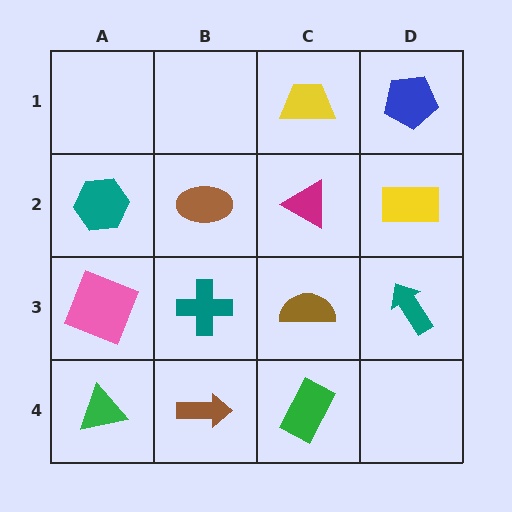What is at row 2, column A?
A teal hexagon.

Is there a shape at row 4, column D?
No, that cell is empty.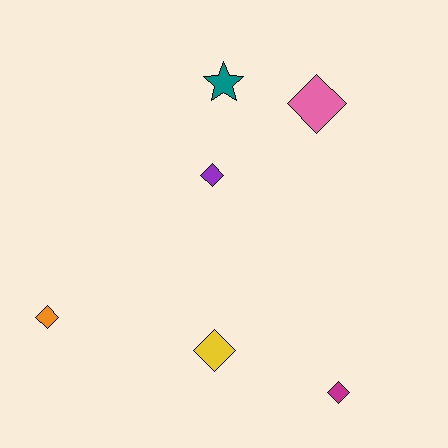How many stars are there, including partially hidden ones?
There is 1 star.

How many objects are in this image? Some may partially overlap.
There are 6 objects.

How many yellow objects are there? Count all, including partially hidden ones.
There is 1 yellow object.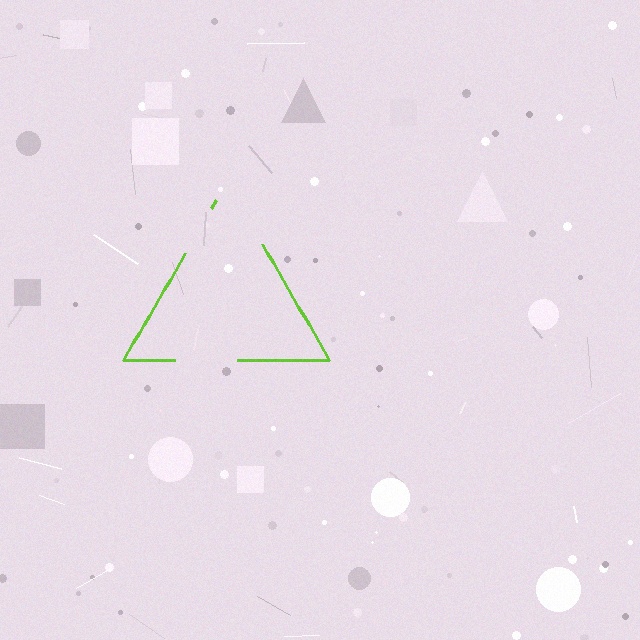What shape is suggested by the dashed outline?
The dashed outline suggests a triangle.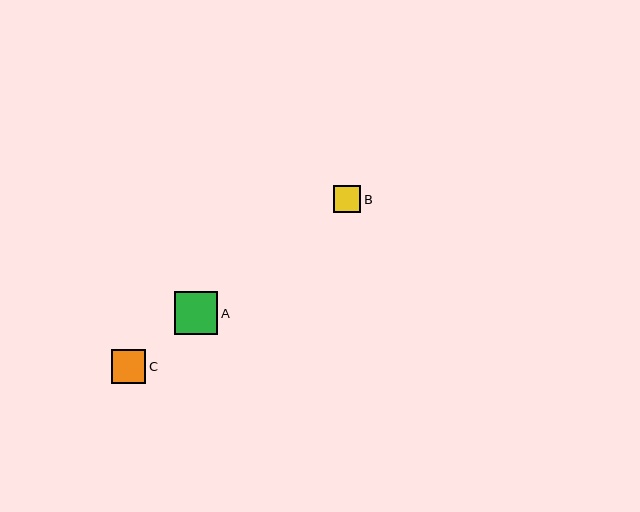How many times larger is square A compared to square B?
Square A is approximately 1.6 times the size of square B.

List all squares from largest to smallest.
From largest to smallest: A, C, B.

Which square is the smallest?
Square B is the smallest with a size of approximately 27 pixels.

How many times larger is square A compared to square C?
Square A is approximately 1.3 times the size of square C.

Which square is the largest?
Square A is the largest with a size of approximately 44 pixels.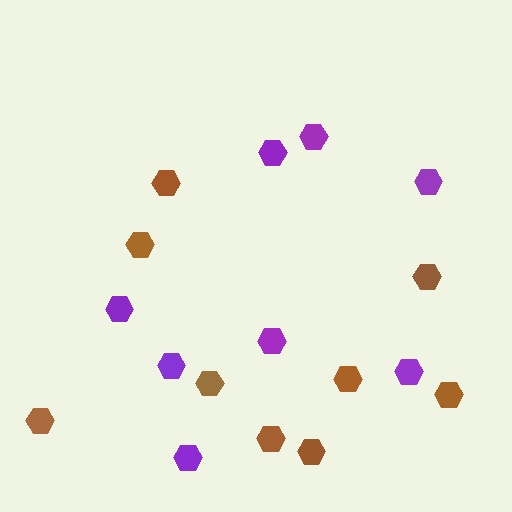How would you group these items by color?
There are 2 groups: one group of brown hexagons (9) and one group of purple hexagons (8).